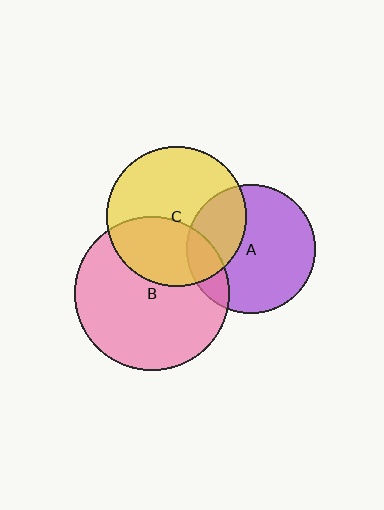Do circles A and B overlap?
Yes.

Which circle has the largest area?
Circle B (pink).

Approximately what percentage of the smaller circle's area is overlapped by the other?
Approximately 15%.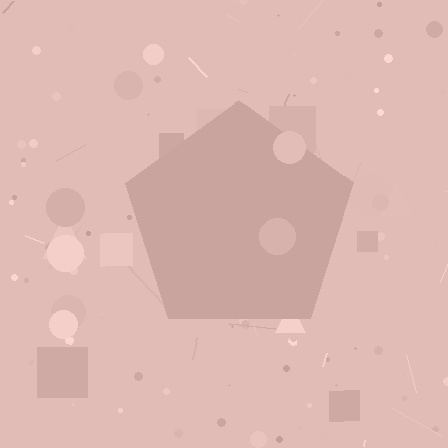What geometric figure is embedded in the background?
A pentagon is embedded in the background.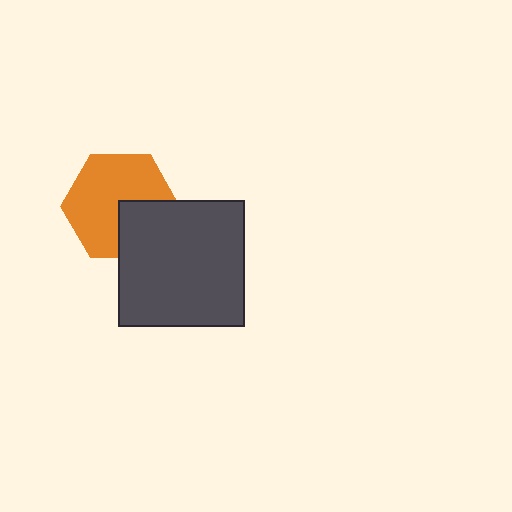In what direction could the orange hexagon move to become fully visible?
The orange hexagon could move toward the upper-left. That would shift it out from behind the dark gray rectangle entirely.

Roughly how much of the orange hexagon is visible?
Most of it is visible (roughly 69%).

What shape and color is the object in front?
The object in front is a dark gray rectangle.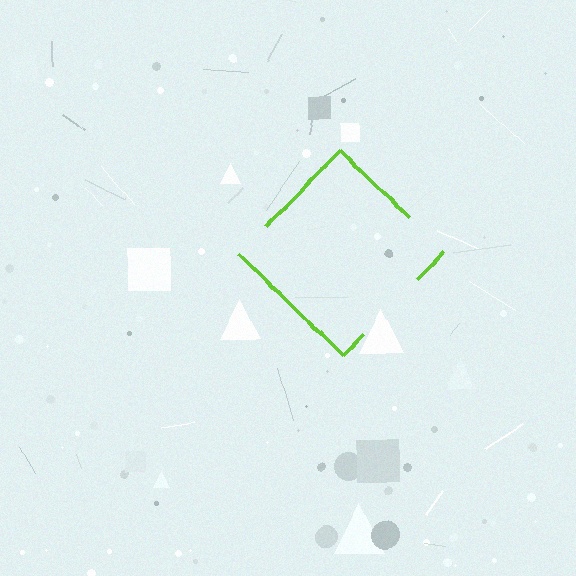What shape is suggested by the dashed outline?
The dashed outline suggests a diamond.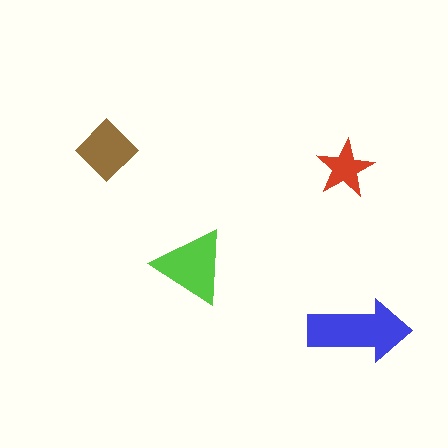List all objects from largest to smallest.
The blue arrow, the lime triangle, the brown diamond, the red star.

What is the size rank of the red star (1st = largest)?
4th.